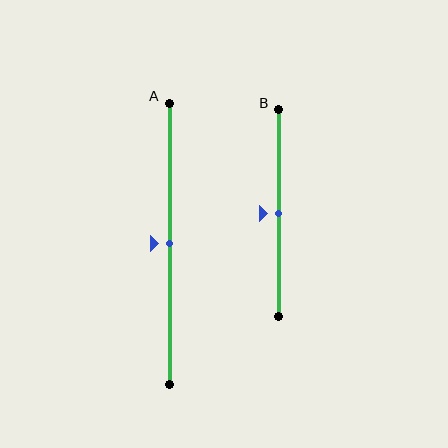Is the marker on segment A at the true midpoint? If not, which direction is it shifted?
Yes, the marker on segment A is at the true midpoint.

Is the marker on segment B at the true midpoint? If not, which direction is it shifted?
Yes, the marker on segment B is at the true midpoint.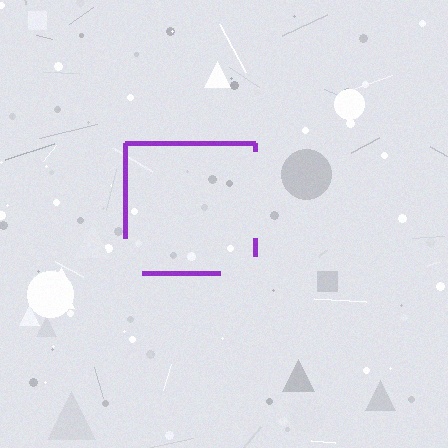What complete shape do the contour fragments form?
The contour fragments form a square.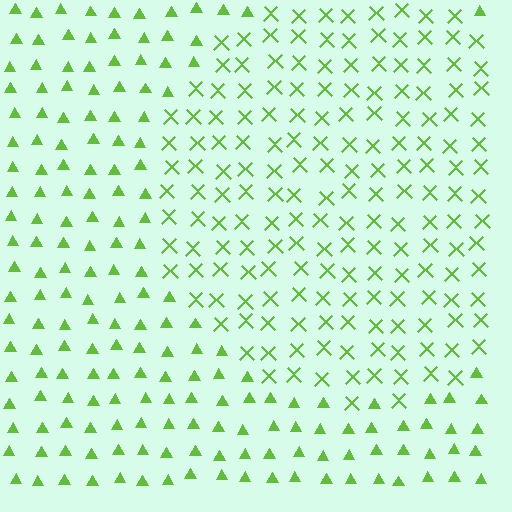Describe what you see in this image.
The image is filled with small lime elements arranged in a uniform grid. A circle-shaped region contains X marks, while the surrounding area contains triangles. The boundary is defined purely by the change in element shape.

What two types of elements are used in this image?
The image uses X marks inside the circle region and triangles outside it.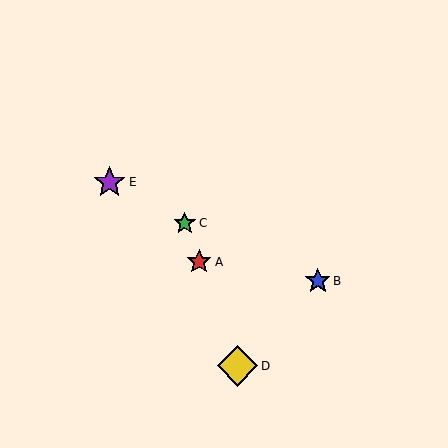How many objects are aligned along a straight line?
3 objects (A, C, D) are aligned along a straight line.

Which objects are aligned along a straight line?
Objects A, C, D are aligned along a straight line.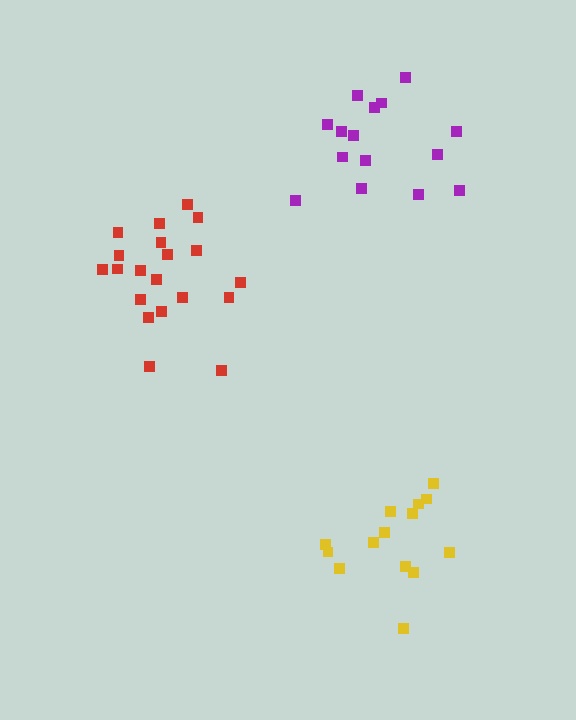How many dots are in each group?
Group 1: 15 dots, Group 2: 20 dots, Group 3: 14 dots (49 total).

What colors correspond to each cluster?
The clusters are colored: purple, red, yellow.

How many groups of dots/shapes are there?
There are 3 groups.